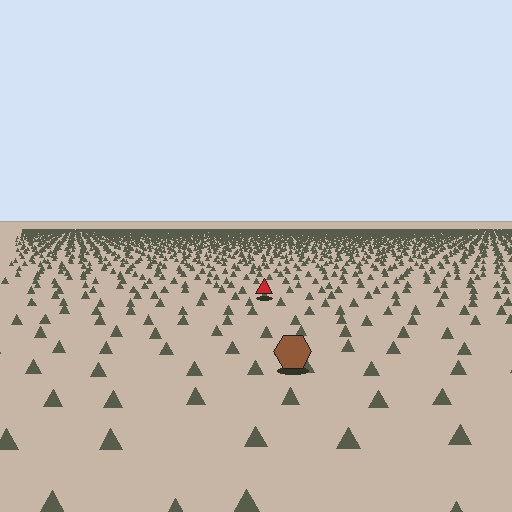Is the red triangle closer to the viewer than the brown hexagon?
No. The brown hexagon is closer — you can tell from the texture gradient: the ground texture is coarser near it.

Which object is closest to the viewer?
The brown hexagon is closest. The texture marks near it are larger and more spread out.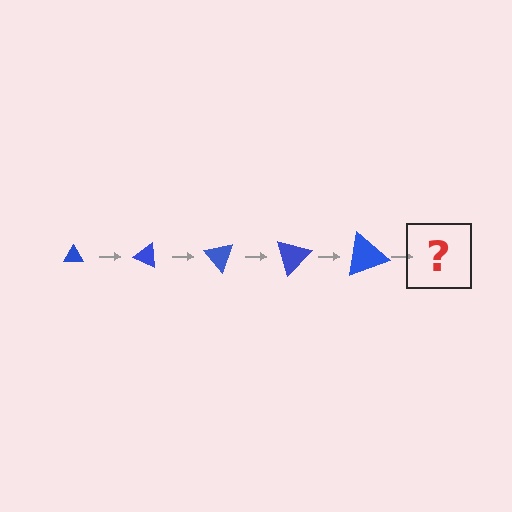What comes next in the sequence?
The next element should be a triangle, larger than the previous one and rotated 125 degrees from the start.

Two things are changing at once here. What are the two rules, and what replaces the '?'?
The two rules are that the triangle grows larger each step and it rotates 25 degrees each step. The '?' should be a triangle, larger than the previous one and rotated 125 degrees from the start.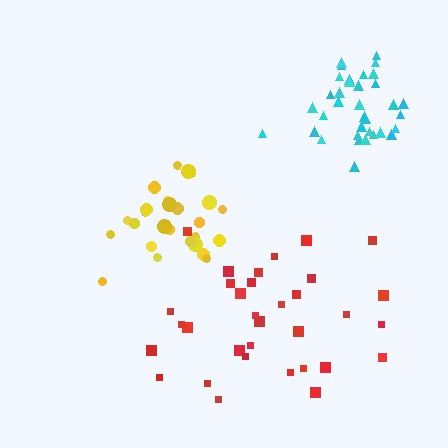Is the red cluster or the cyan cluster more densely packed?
Cyan.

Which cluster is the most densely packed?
Cyan.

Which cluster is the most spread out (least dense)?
Red.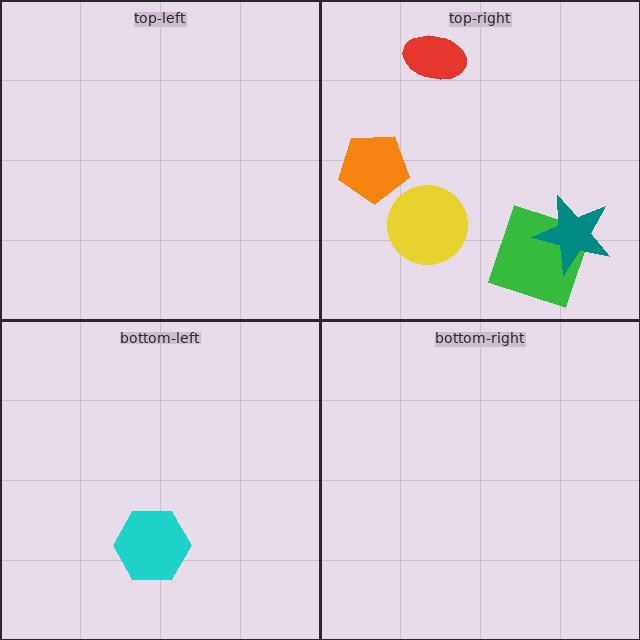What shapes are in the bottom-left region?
The cyan hexagon.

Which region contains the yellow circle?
The top-right region.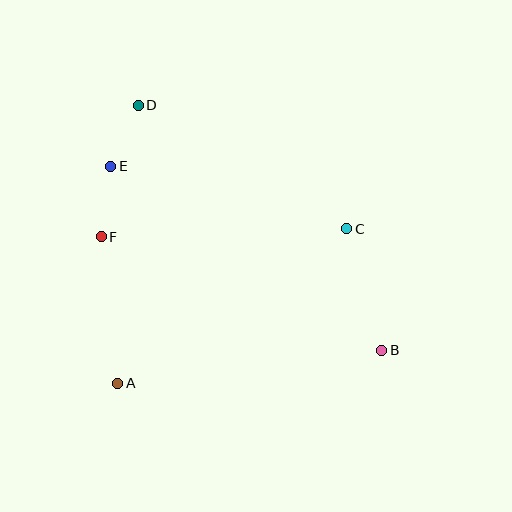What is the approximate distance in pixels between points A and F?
The distance between A and F is approximately 147 pixels.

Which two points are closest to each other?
Points D and E are closest to each other.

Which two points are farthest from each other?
Points B and D are farthest from each other.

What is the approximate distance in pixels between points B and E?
The distance between B and E is approximately 328 pixels.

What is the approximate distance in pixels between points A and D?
The distance between A and D is approximately 279 pixels.